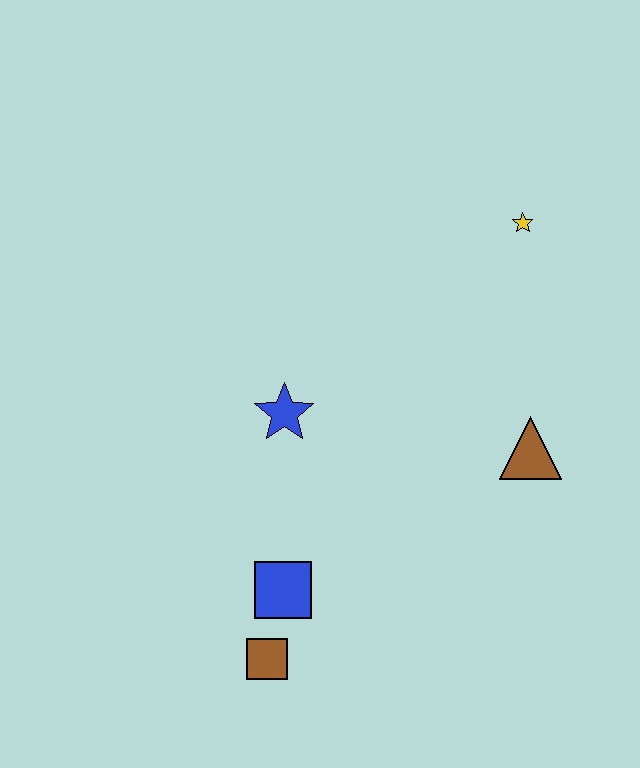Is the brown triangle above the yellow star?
No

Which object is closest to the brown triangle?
The yellow star is closest to the brown triangle.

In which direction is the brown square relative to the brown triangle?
The brown square is to the left of the brown triangle.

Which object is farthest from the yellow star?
The brown square is farthest from the yellow star.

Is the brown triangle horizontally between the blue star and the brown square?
No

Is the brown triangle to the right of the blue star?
Yes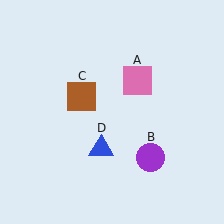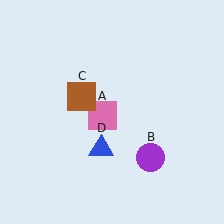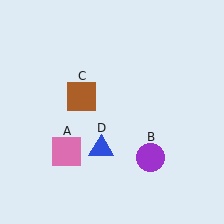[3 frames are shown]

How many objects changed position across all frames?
1 object changed position: pink square (object A).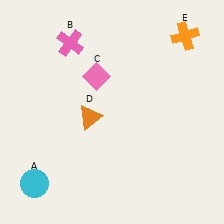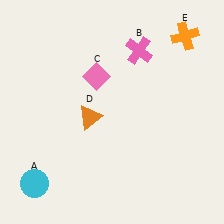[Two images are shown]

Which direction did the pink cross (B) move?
The pink cross (B) moved right.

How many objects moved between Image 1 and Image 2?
1 object moved between the two images.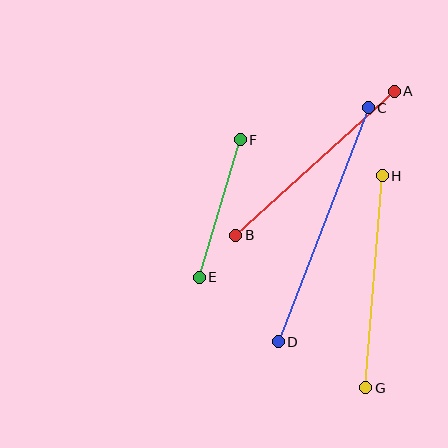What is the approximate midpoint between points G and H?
The midpoint is at approximately (374, 282) pixels.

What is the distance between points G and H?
The distance is approximately 212 pixels.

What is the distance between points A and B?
The distance is approximately 214 pixels.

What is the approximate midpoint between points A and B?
The midpoint is at approximately (315, 163) pixels.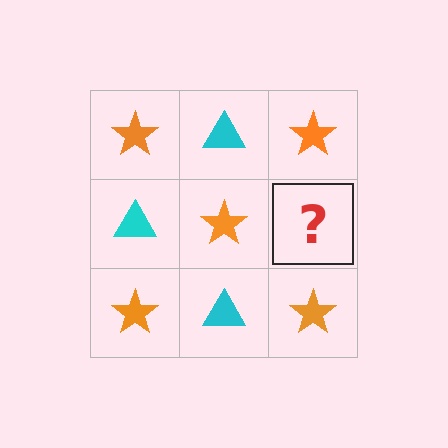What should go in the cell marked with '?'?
The missing cell should contain a cyan triangle.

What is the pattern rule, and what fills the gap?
The rule is that it alternates orange star and cyan triangle in a checkerboard pattern. The gap should be filled with a cyan triangle.